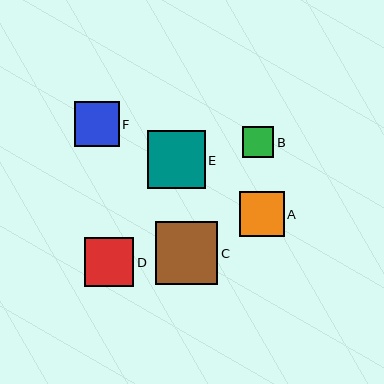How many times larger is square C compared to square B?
Square C is approximately 2.0 times the size of square B.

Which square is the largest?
Square C is the largest with a size of approximately 62 pixels.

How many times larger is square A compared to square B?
Square A is approximately 1.5 times the size of square B.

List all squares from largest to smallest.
From largest to smallest: C, E, D, A, F, B.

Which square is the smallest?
Square B is the smallest with a size of approximately 31 pixels.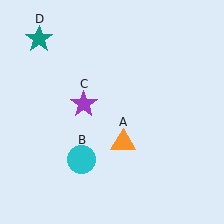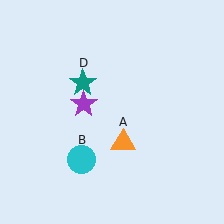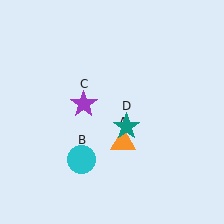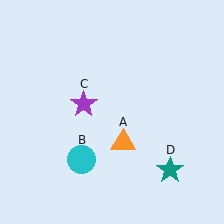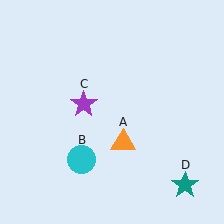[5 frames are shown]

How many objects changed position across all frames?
1 object changed position: teal star (object D).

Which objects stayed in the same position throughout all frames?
Orange triangle (object A) and cyan circle (object B) and purple star (object C) remained stationary.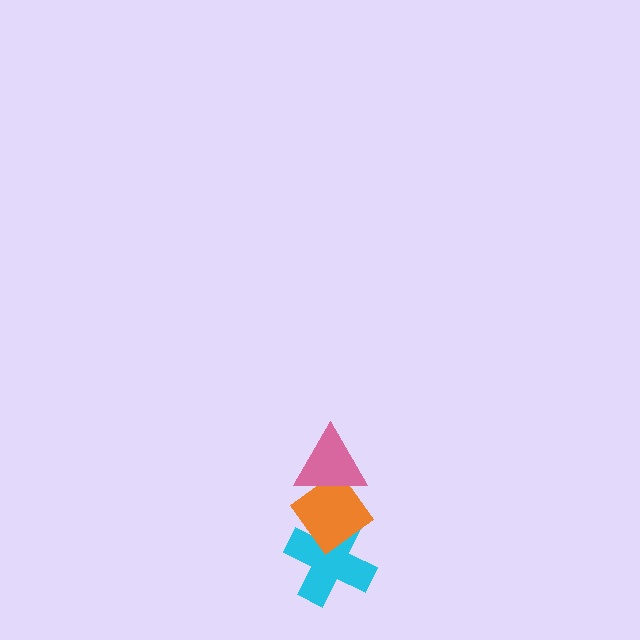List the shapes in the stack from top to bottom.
From top to bottom: the pink triangle, the orange diamond, the cyan cross.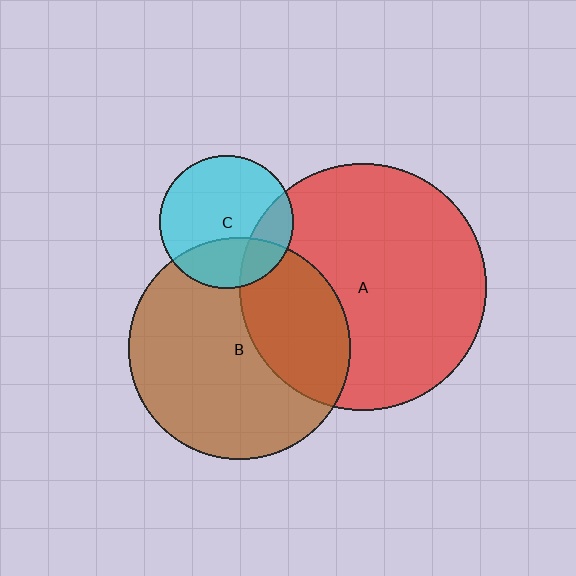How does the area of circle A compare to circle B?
Approximately 1.2 times.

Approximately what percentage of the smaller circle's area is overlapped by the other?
Approximately 20%.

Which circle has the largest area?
Circle A (red).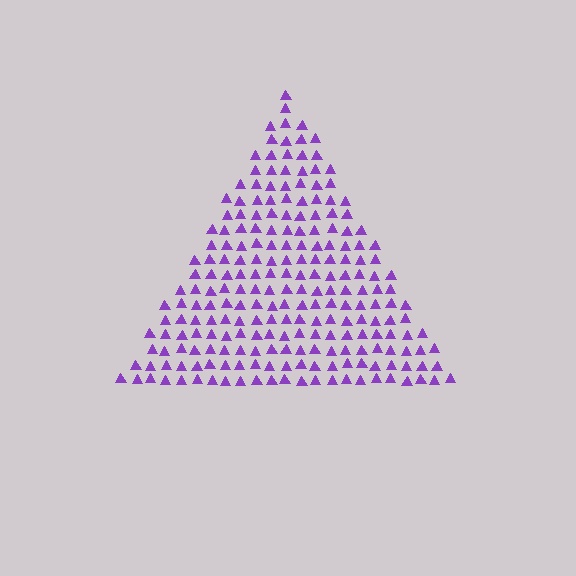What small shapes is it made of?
It is made of small triangles.